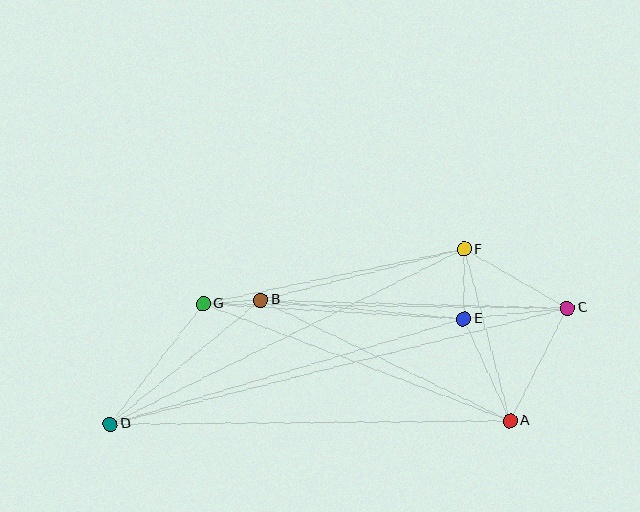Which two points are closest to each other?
Points B and G are closest to each other.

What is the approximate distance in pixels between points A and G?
The distance between A and G is approximately 328 pixels.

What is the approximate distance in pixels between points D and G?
The distance between D and G is approximately 152 pixels.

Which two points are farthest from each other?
Points C and D are farthest from each other.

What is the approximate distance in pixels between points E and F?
The distance between E and F is approximately 69 pixels.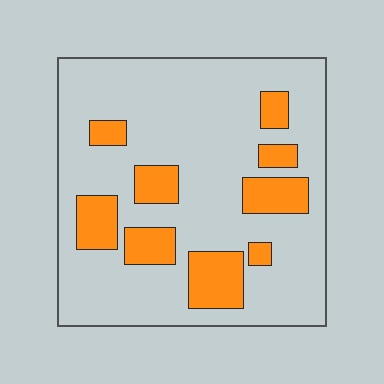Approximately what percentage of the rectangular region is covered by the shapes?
Approximately 20%.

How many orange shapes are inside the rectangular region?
9.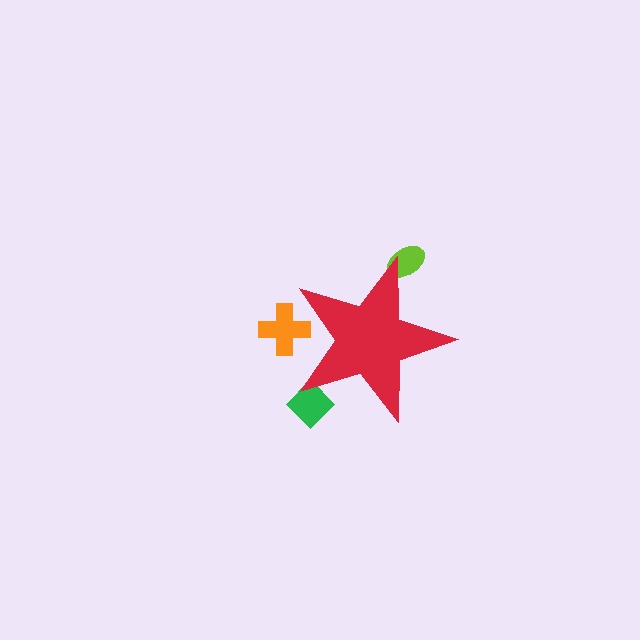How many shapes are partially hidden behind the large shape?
3 shapes are partially hidden.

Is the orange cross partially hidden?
Yes, the orange cross is partially hidden behind the red star.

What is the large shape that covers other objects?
A red star.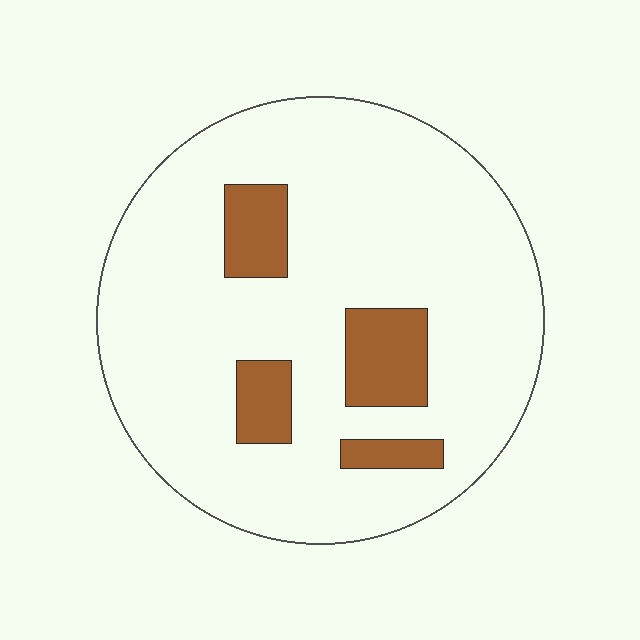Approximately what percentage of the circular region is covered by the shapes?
Approximately 15%.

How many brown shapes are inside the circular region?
4.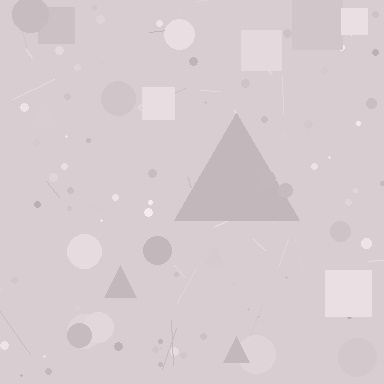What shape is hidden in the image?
A triangle is hidden in the image.